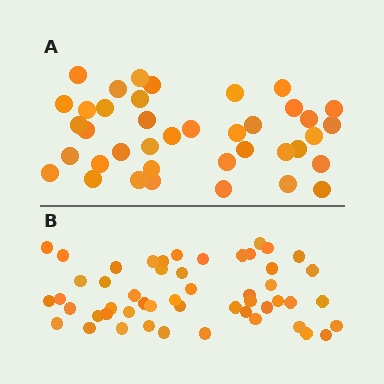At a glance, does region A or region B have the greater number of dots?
Region B (the bottom region) has more dots.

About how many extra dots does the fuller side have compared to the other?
Region B has roughly 12 or so more dots than region A.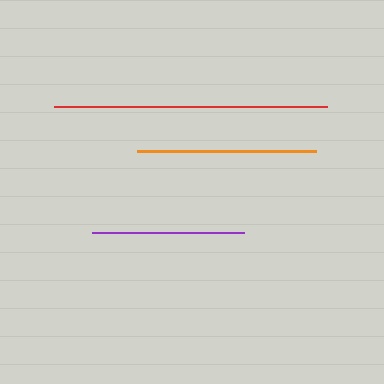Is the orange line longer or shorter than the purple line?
The orange line is longer than the purple line.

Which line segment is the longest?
The red line is the longest at approximately 273 pixels.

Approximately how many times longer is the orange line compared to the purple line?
The orange line is approximately 1.2 times the length of the purple line.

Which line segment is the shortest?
The purple line is the shortest at approximately 152 pixels.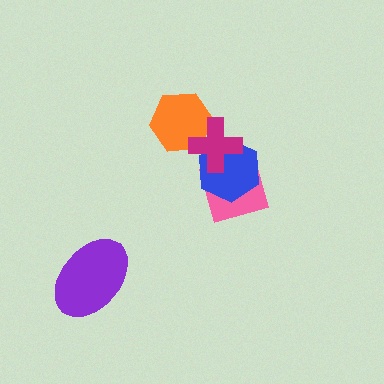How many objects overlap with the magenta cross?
3 objects overlap with the magenta cross.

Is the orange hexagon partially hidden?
Yes, it is partially covered by another shape.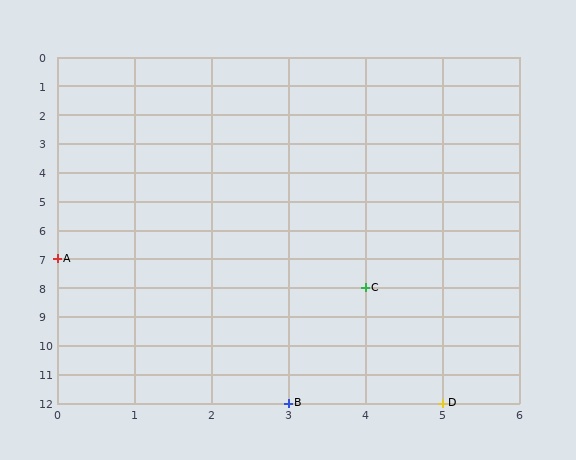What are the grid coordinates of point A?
Point A is at grid coordinates (0, 7).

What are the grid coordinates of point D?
Point D is at grid coordinates (5, 12).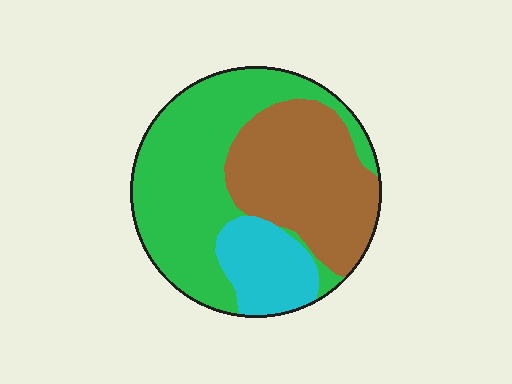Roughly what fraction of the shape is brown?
Brown takes up about three eighths (3/8) of the shape.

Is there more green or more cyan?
Green.